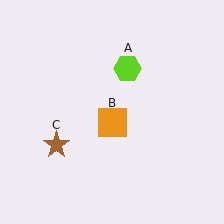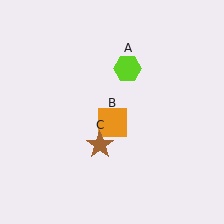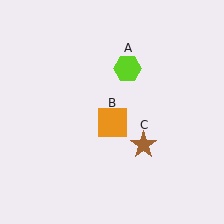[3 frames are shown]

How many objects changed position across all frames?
1 object changed position: brown star (object C).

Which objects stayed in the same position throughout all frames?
Lime hexagon (object A) and orange square (object B) remained stationary.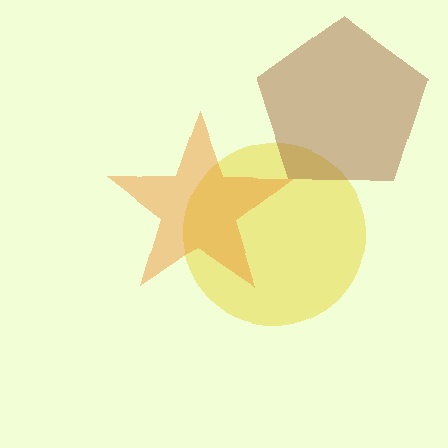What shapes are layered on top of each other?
The layered shapes are: a yellow circle, an orange star, a brown pentagon.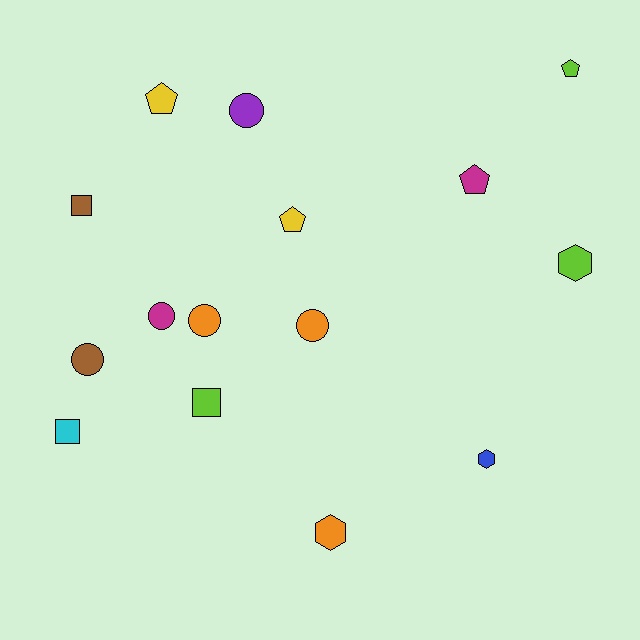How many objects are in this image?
There are 15 objects.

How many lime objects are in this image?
There are 3 lime objects.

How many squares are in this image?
There are 3 squares.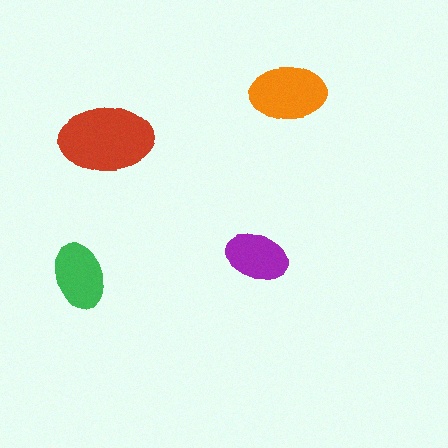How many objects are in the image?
There are 4 objects in the image.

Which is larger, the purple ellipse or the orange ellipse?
The orange one.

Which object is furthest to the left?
The green ellipse is leftmost.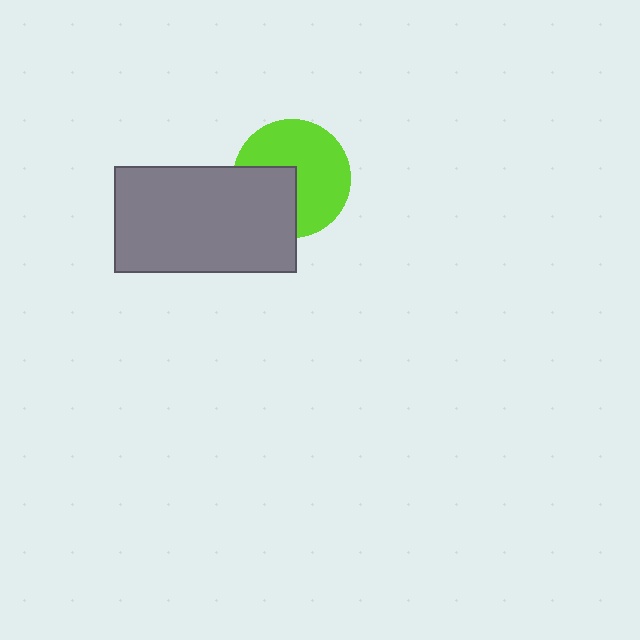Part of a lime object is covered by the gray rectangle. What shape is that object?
It is a circle.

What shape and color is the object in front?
The object in front is a gray rectangle.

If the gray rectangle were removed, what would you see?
You would see the complete lime circle.